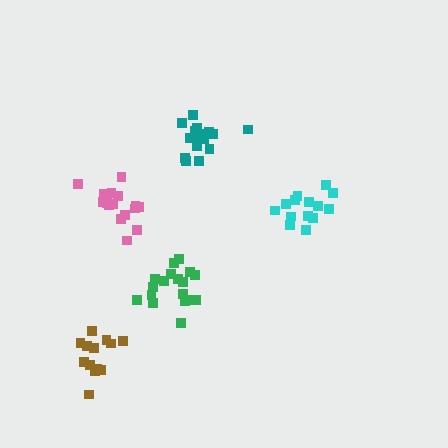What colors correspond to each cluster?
The clusters are colored: teal, green, brown, cyan, pink.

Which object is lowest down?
The brown cluster is bottommost.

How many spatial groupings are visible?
There are 5 spatial groupings.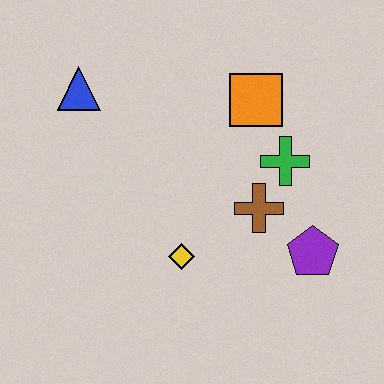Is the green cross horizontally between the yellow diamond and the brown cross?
No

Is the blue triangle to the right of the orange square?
No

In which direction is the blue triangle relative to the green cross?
The blue triangle is to the left of the green cross.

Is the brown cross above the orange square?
No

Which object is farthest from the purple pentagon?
The blue triangle is farthest from the purple pentagon.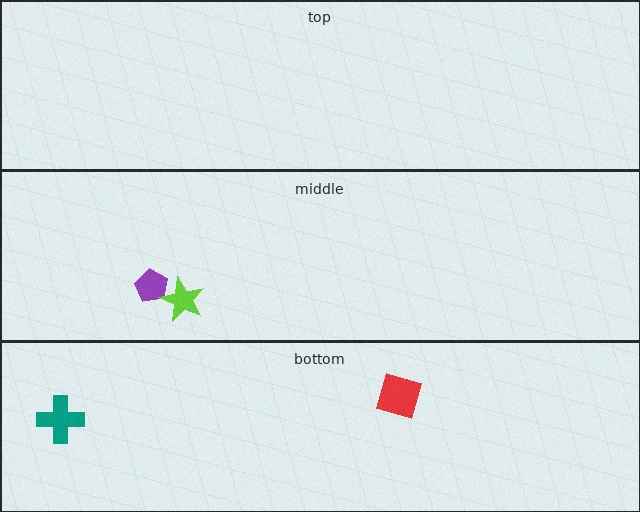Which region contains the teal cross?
The bottom region.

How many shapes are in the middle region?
2.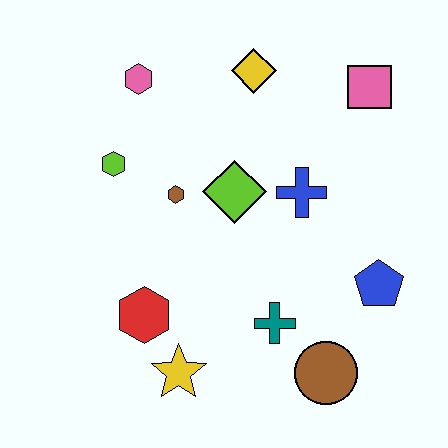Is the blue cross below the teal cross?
No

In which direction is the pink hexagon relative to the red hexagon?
The pink hexagon is above the red hexagon.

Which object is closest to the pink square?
The yellow diamond is closest to the pink square.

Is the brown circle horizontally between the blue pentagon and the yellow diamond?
Yes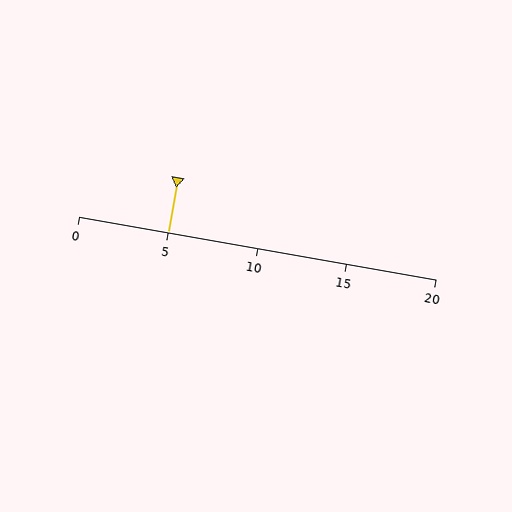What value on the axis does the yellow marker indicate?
The marker indicates approximately 5.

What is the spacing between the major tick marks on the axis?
The major ticks are spaced 5 apart.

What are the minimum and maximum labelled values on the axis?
The axis runs from 0 to 20.